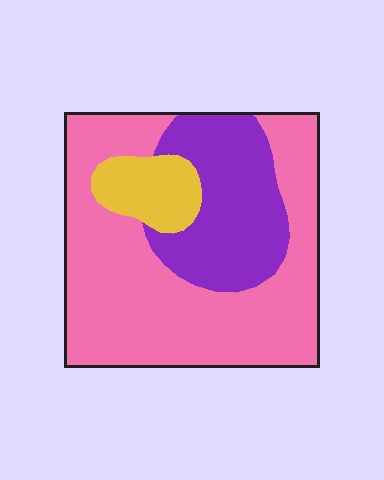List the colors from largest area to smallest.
From largest to smallest: pink, purple, yellow.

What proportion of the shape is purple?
Purple takes up between a sixth and a third of the shape.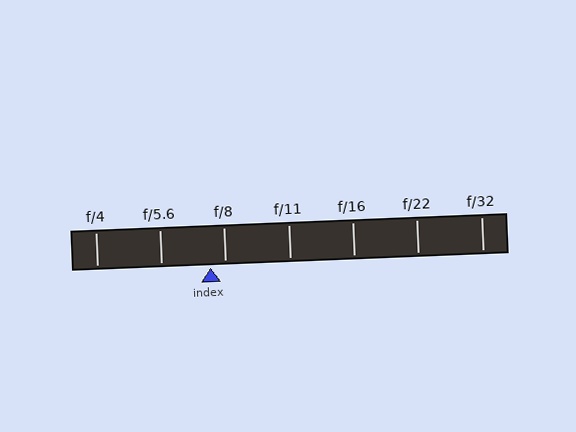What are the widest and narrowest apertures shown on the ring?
The widest aperture shown is f/4 and the narrowest is f/32.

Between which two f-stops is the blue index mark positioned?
The index mark is between f/5.6 and f/8.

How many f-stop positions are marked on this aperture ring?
There are 7 f-stop positions marked.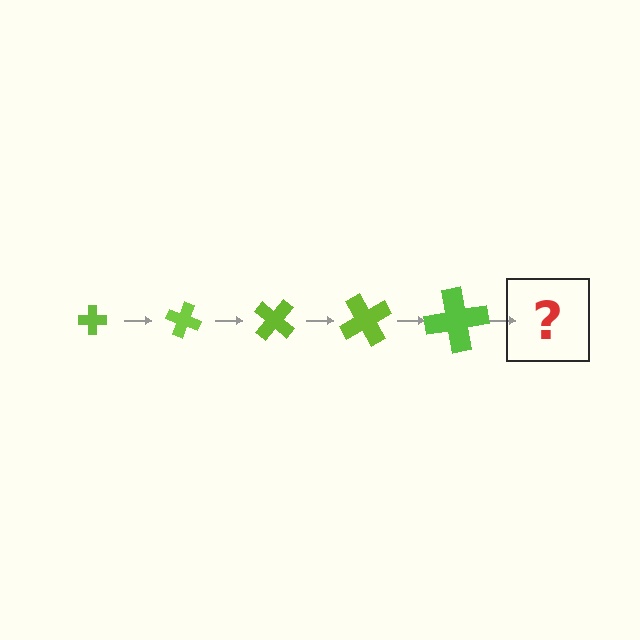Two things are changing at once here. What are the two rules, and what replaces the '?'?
The two rules are that the cross grows larger each step and it rotates 20 degrees each step. The '?' should be a cross, larger than the previous one and rotated 100 degrees from the start.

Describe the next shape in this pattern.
It should be a cross, larger than the previous one and rotated 100 degrees from the start.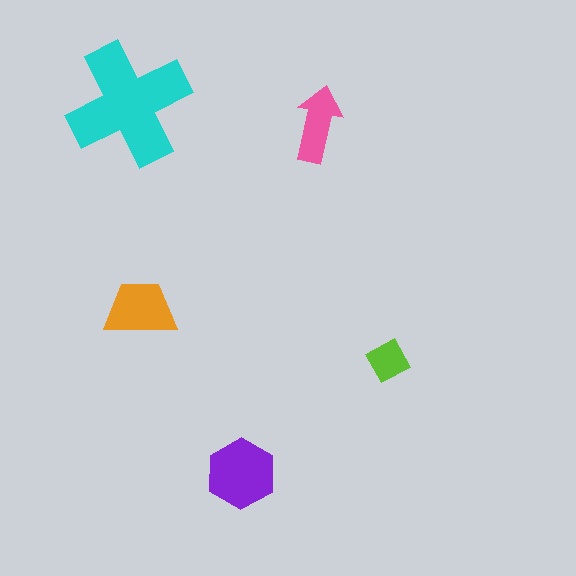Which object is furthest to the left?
The cyan cross is leftmost.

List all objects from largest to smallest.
The cyan cross, the purple hexagon, the orange trapezoid, the pink arrow, the lime square.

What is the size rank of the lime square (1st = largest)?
5th.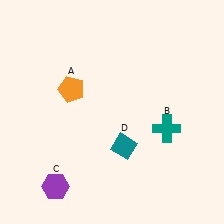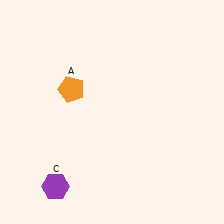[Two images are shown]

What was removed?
The teal diamond (D), the teal cross (B) were removed in Image 2.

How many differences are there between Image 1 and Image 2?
There are 2 differences between the two images.